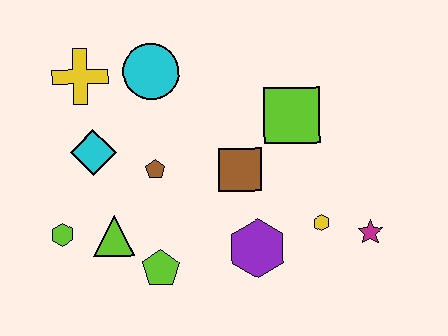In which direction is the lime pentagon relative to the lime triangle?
The lime pentagon is to the right of the lime triangle.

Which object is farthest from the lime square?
The lime hexagon is farthest from the lime square.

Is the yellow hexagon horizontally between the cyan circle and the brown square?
No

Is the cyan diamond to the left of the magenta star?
Yes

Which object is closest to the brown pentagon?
The cyan diamond is closest to the brown pentagon.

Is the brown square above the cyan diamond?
No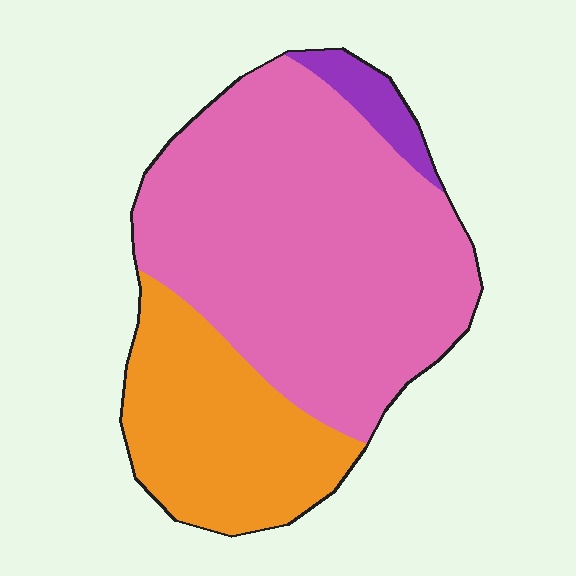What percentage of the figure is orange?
Orange covers about 30% of the figure.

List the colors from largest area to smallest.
From largest to smallest: pink, orange, purple.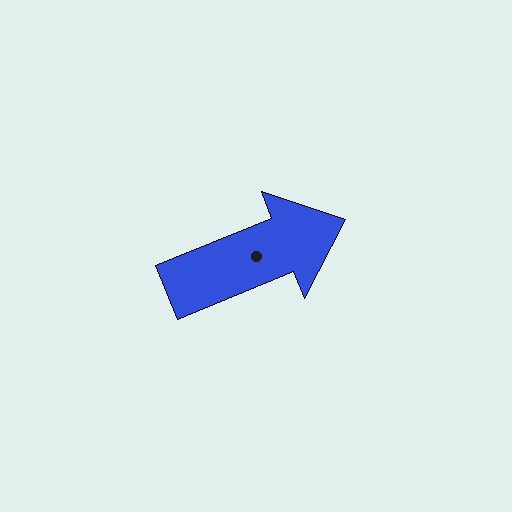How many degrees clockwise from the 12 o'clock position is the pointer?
Approximately 68 degrees.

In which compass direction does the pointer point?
East.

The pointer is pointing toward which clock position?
Roughly 2 o'clock.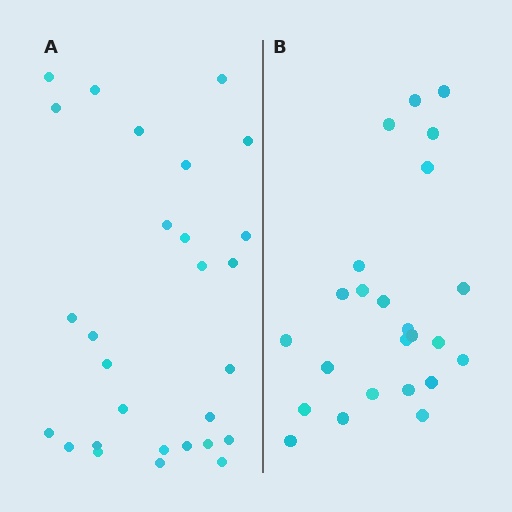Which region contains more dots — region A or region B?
Region A (the left region) has more dots.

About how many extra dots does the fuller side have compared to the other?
Region A has about 4 more dots than region B.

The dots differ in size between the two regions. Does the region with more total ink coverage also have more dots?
No. Region B has more total ink coverage because its dots are larger, but region A actually contains more individual dots. Total area can be misleading — the number of items is what matters here.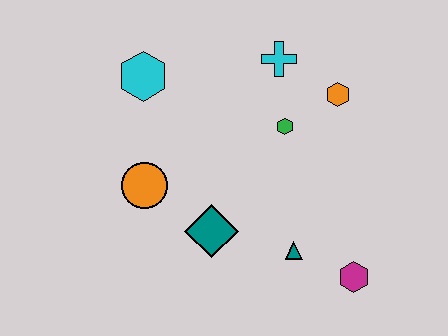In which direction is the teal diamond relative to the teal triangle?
The teal diamond is to the left of the teal triangle.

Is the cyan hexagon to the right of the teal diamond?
No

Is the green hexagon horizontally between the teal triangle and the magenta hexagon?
No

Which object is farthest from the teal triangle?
The cyan hexagon is farthest from the teal triangle.